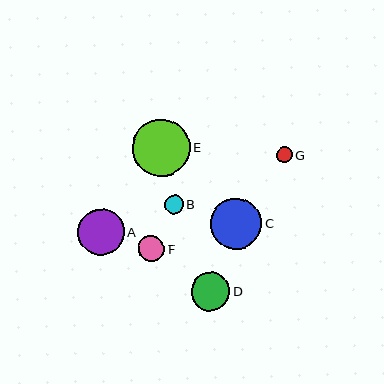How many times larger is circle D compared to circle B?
Circle D is approximately 2.1 times the size of circle B.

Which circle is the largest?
Circle E is the largest with a size of approximately 58 pixels.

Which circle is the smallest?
Circle G is the smallest with a size of approximately 16 pixels.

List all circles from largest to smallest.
From largest to smallest: E, C, A, D, F, B, G.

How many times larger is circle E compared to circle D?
Circle E is approximately 1.5 times the size of circle D.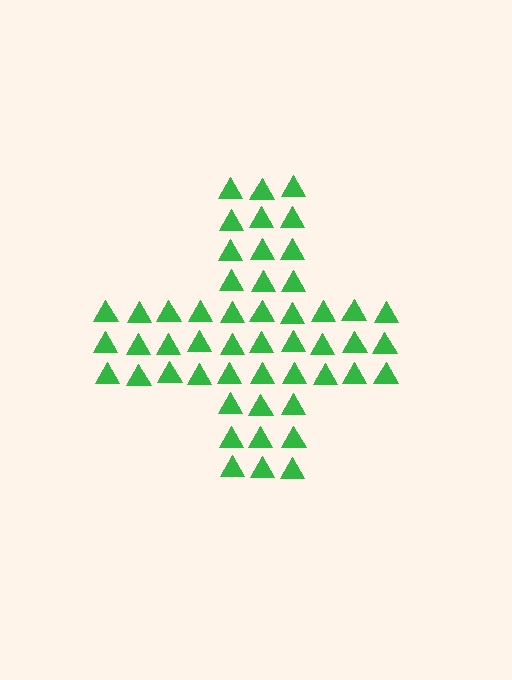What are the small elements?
The small elements are triangles.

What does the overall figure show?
The overall figure shows a cross.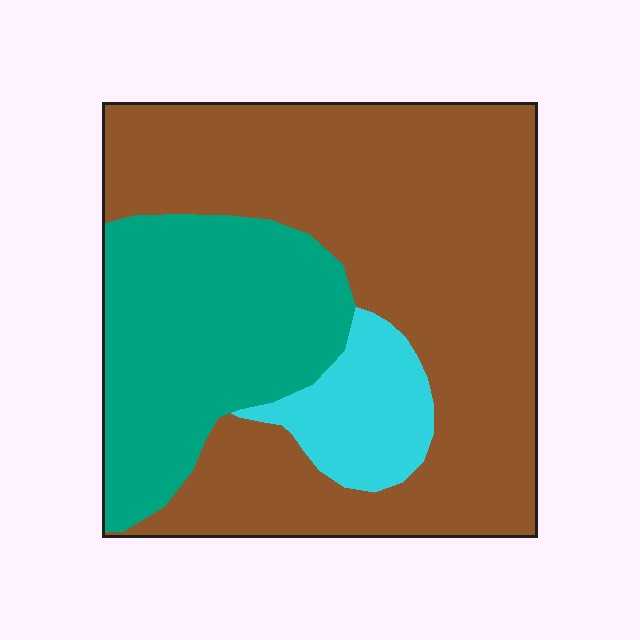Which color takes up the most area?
Brown, at roughly 60%.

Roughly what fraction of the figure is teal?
Teal takes up between a quarter and a half of the figure.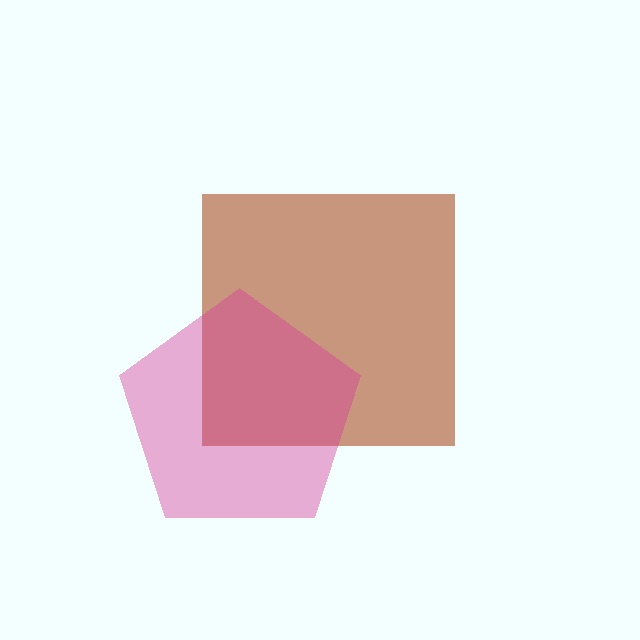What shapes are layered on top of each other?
The layered shapes are: a brown square, a magenta pentagon.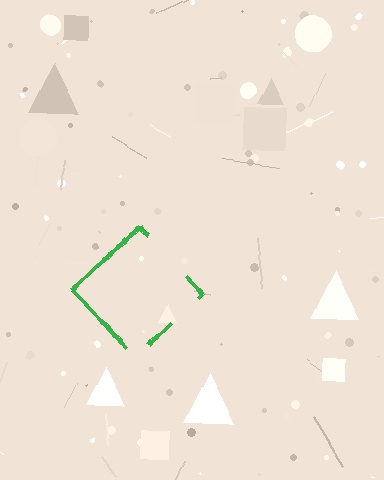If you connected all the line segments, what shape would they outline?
They would outline a diamond.